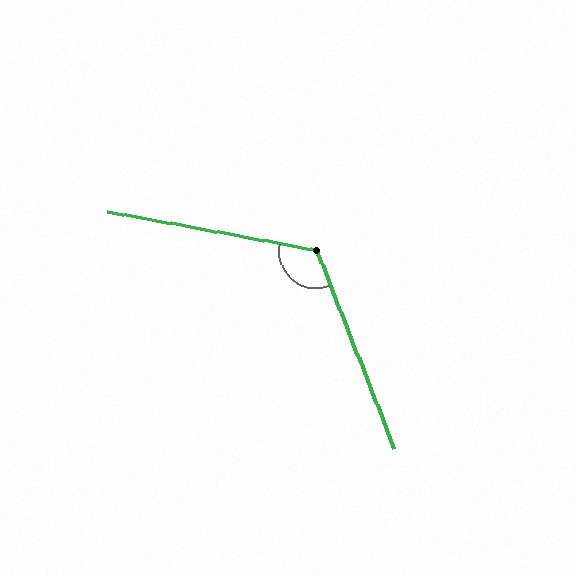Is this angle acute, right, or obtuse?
It is obtuse.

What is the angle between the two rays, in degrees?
Approximately 122 degrees.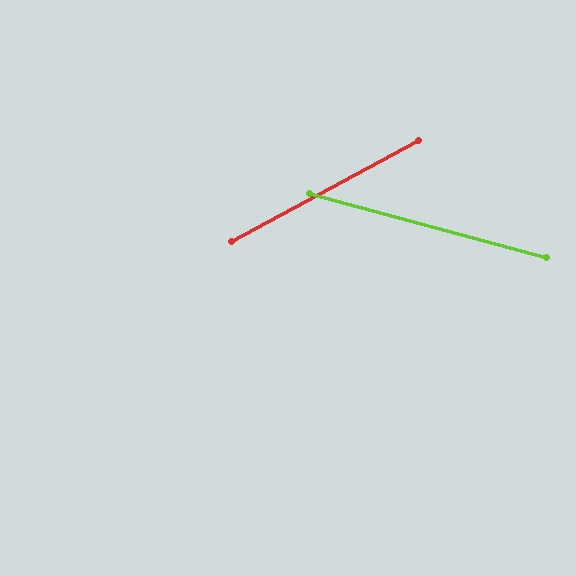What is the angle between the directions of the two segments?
Approximately 43 degrees.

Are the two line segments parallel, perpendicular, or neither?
Neither parallel nor perpendicular — they differ by about 43°.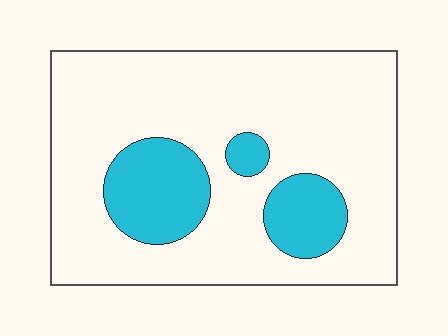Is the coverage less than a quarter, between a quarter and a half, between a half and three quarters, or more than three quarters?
Less than a quarter.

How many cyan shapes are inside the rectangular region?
3.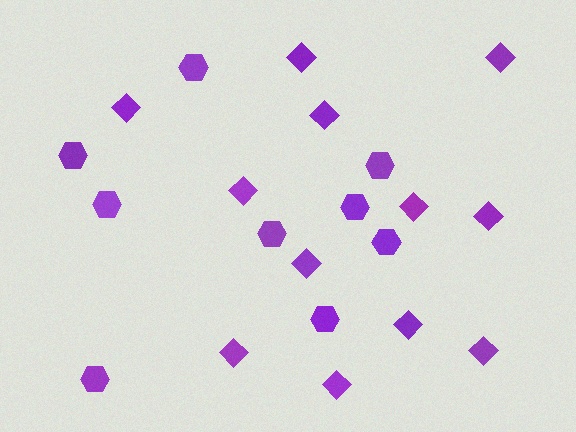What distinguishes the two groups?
There are 2 groups: one group of diamonds (12) and one group of hexagons (9).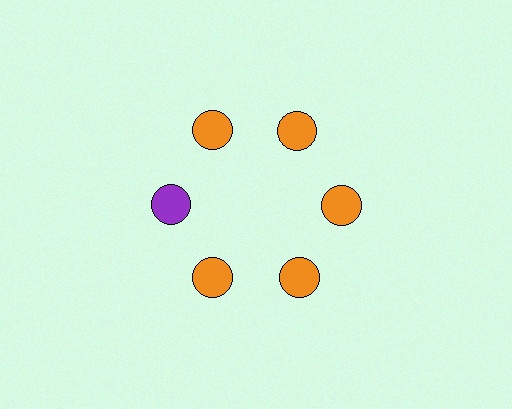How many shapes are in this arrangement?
There are 6 shapes arranged in a ring pattern.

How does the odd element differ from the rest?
It has a different color: purple instead of orange.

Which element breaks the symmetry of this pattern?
The purple circle at roughly the 9 o'clock position breaks the symmetry. All other shapes are orange circles.